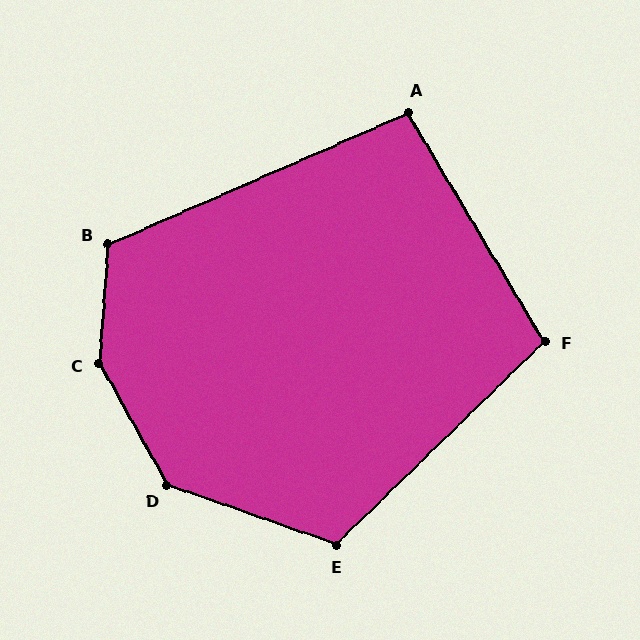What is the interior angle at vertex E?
Approximately 116 degrees (obtuse).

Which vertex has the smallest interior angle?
A, at approximately 97 degrees.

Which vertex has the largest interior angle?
C, at approximately 146 degrees.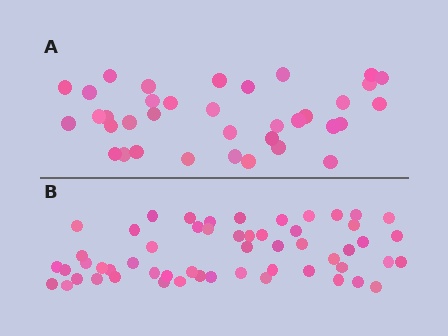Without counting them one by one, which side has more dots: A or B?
Region B (the bottom region) has more dots.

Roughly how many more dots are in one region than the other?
Region B has approximately 20 more dots than region A.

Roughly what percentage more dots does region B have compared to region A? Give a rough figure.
About 55% more.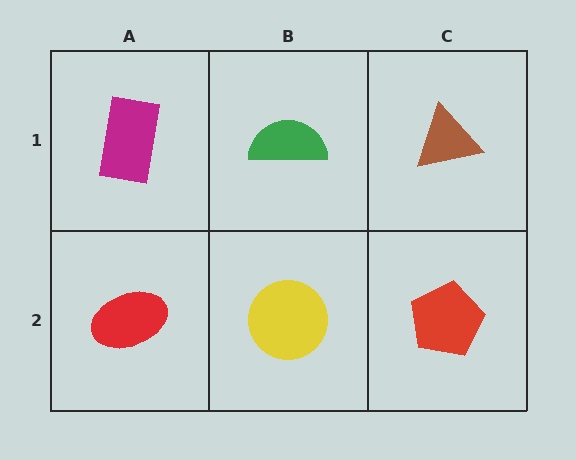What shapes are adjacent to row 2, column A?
A magenta rectangle (row 1, column A), a yellow circle (row 2, column B).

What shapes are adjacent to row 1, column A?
A red ellipse (row 2, column A), a green semicircle (row 1, column B).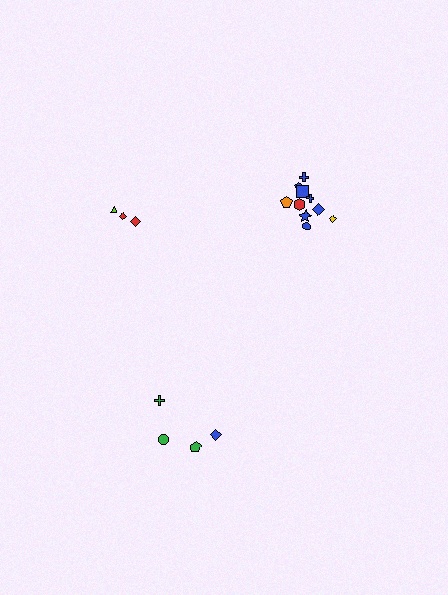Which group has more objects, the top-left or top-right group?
The top-right group.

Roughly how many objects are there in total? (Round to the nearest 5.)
Roughly 15 objects in total.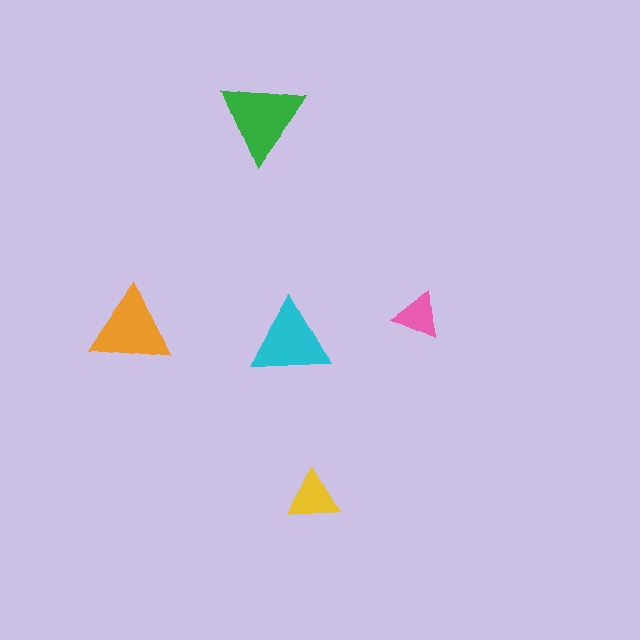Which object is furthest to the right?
The pink triangle is rightmost.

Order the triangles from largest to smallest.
the green one, the orange one, the cyan one, the yellow one, the pink one.